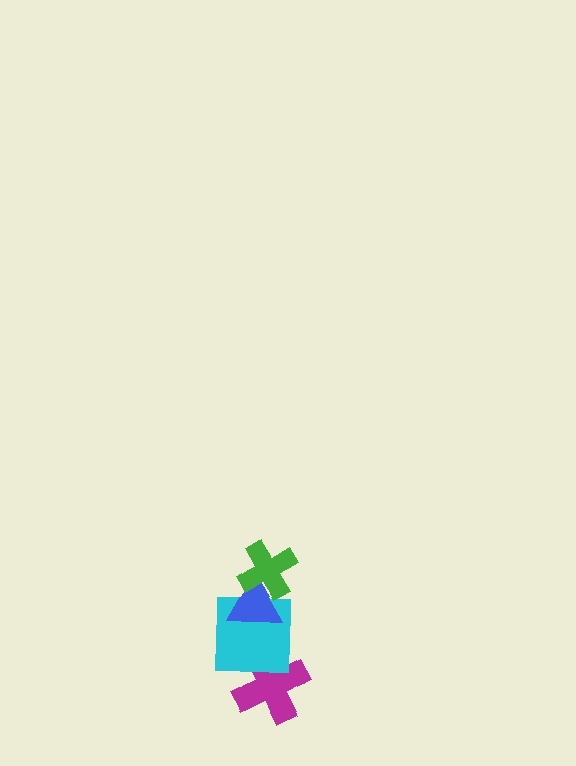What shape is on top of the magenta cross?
The cyan square is on top of the magenta cross.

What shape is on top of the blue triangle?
The green cross is on top of the blue triangle.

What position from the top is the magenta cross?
The magenta cross is 4th from the top.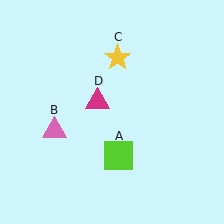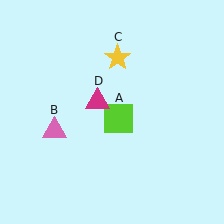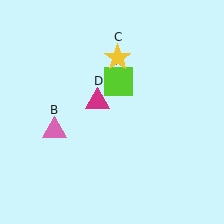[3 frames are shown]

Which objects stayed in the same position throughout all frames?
Pink triangle (object B) and yellow star (object C) and magenta triangle (object D) remained stationary.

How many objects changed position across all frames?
1 object changed position: lime square (object A).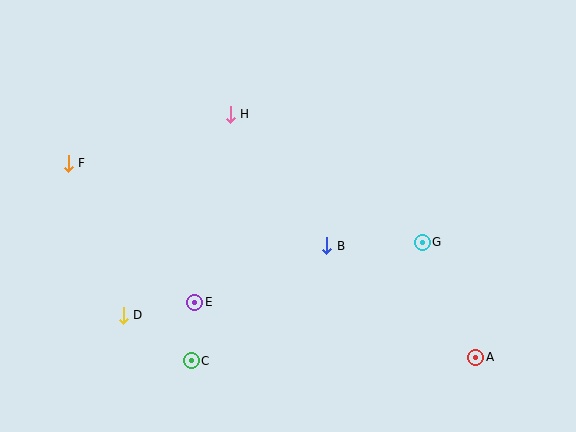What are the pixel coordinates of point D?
Point D is at (123, 315).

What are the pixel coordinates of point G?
Point G is at (422, 242).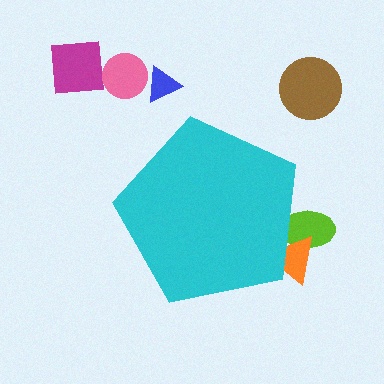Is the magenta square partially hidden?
No, the magenta square is fully visible.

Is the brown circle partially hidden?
No, the brown circle is fully visible.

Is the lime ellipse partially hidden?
Yes, the lime ellipse is partially hidden behind the cyan pentagon.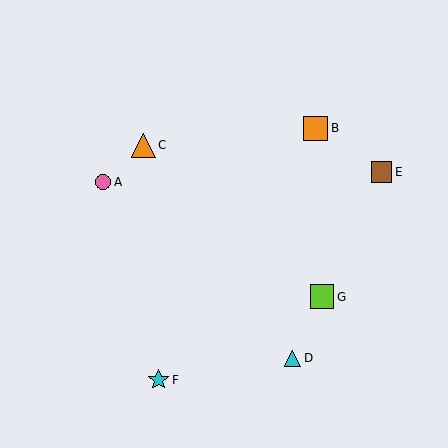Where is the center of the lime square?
The center of the lime square is at (322, 297).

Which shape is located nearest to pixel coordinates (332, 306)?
The lime square (labeled G) at (322, 297) is nearest to that location.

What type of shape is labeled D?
Shape D is a cyan triangle.